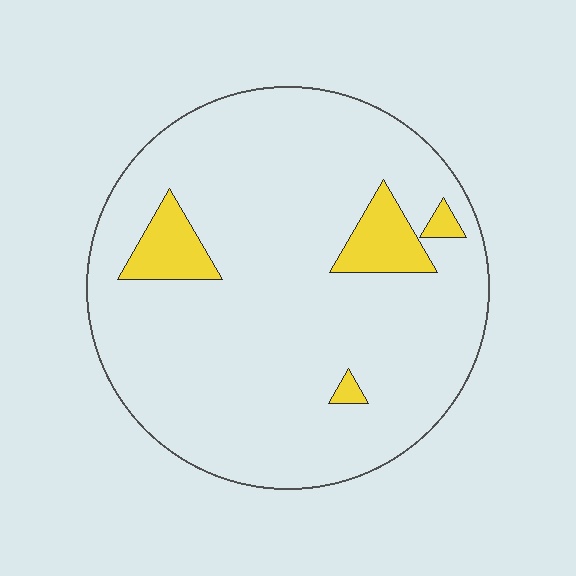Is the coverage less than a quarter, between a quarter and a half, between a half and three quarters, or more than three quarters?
Less than a quarter.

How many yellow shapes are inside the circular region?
4.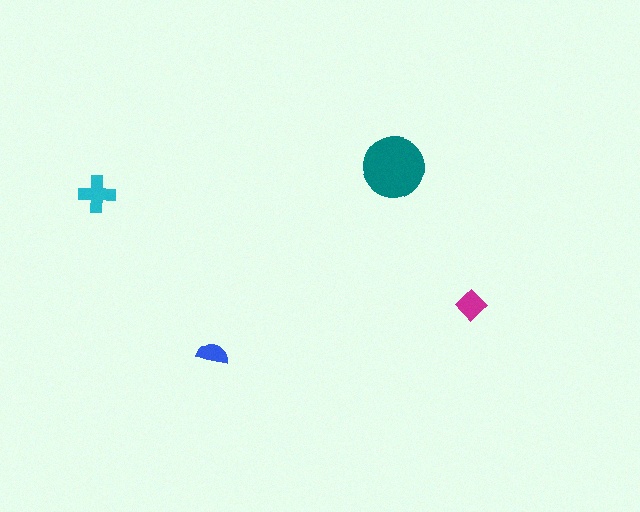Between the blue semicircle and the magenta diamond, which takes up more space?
The magenta diamond.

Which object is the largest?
The teal circle.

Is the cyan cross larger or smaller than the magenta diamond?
Larger.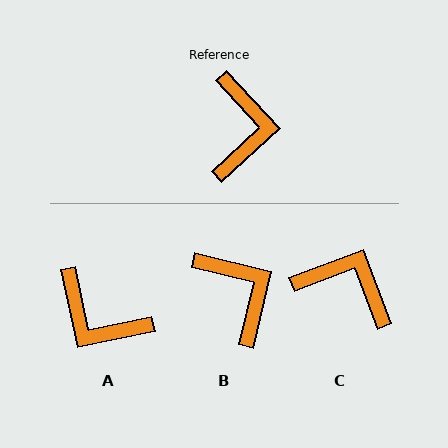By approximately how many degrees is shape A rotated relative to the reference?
Approximately 121 degrees clockwise.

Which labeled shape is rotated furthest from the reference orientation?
A, about 121 degrees away.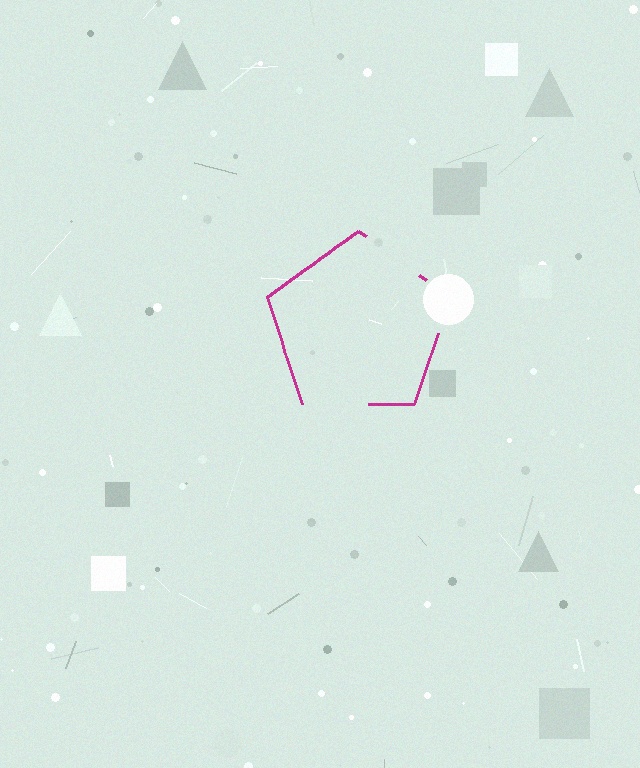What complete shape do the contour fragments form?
The contour fragments form a pentagon.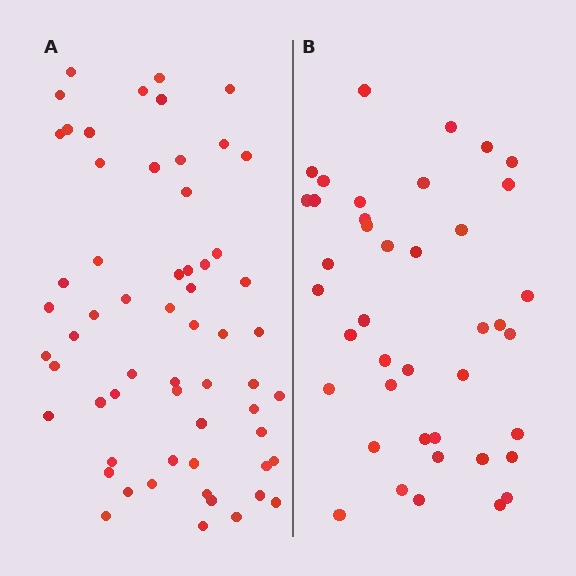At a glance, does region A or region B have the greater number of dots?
Region A (the left region) has more dots.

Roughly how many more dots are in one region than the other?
Region A has approximately 20 more dots than region B.